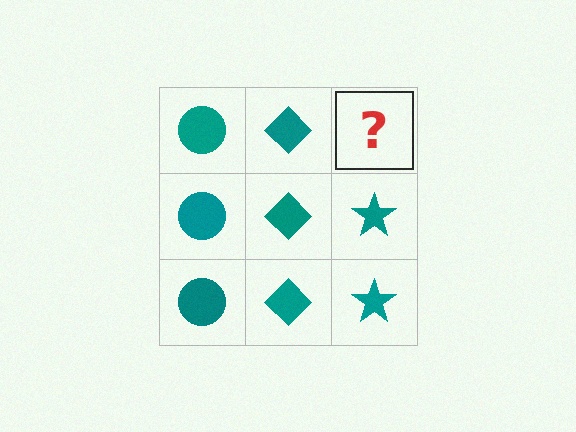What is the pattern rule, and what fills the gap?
The rule is that each column has a consistent shape. The gap should be filled with a teal star.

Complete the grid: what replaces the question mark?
The question mark should be replaced with a teal star.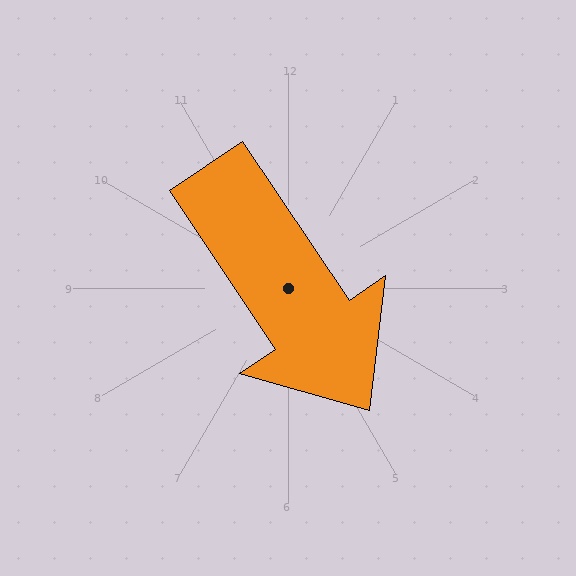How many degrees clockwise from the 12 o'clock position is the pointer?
Approximately 146 degrees.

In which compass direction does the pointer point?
Southeast.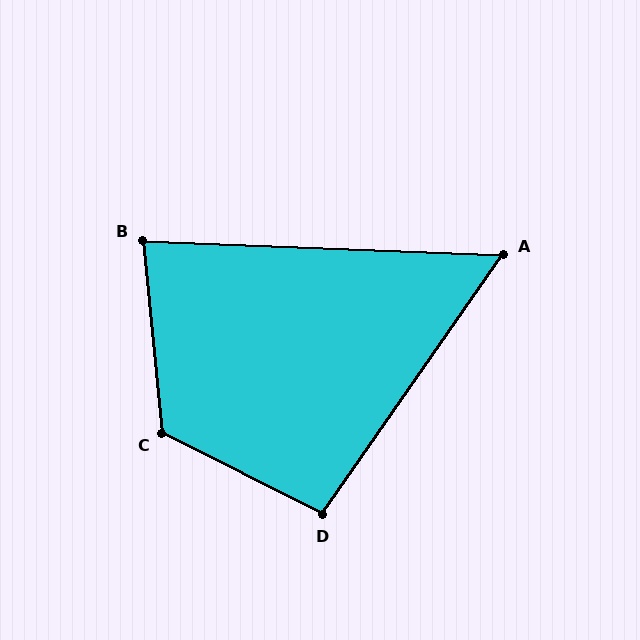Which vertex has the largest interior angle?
C, at approximately 123 degrees.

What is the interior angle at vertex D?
Approximately 98 degrees (obtuse).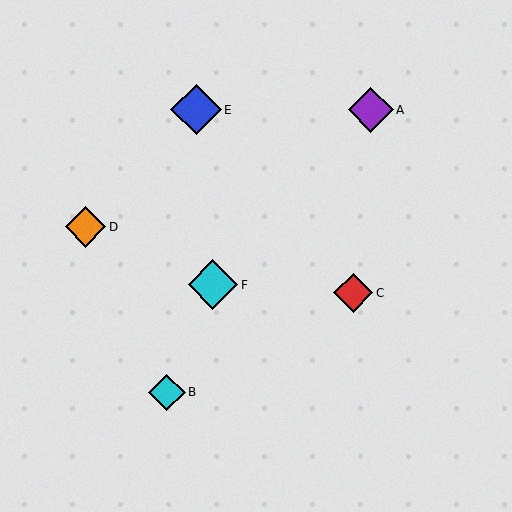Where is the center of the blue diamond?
The center of the blue diamond is at (196, 110).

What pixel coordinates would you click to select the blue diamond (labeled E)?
Click at (196, 110) to select the blue diamond E.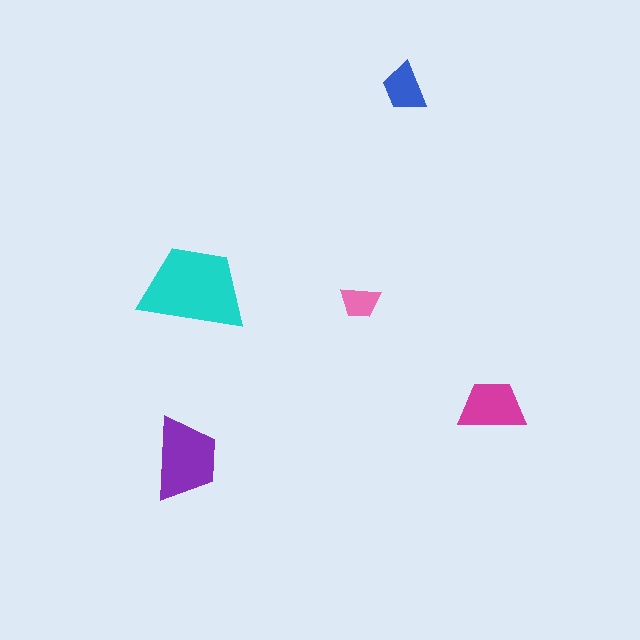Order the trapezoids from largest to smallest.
the cyan one, the purple one, the magenta one, the blue one, the pink one.